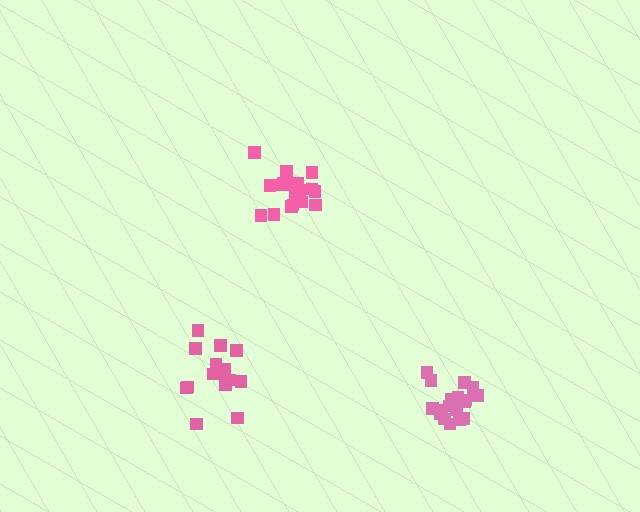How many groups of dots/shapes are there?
There are 3 groups.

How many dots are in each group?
Group 1: 15 dots, Group 2: 20 dots, Group 3: 19 dots (54 total).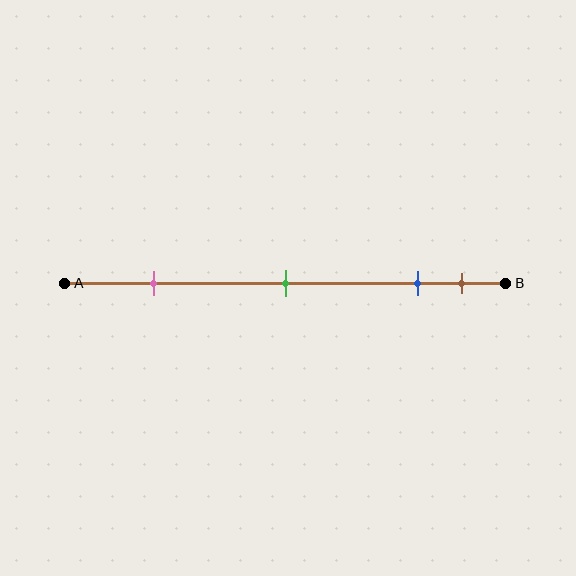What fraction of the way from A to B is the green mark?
The green mark is approximately 50% (0.5) of the way from A to B.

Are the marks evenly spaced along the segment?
No, the marks are not evenly spaced.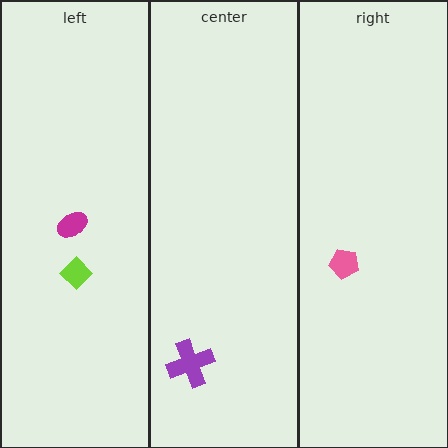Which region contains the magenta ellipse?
The left region.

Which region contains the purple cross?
The center region.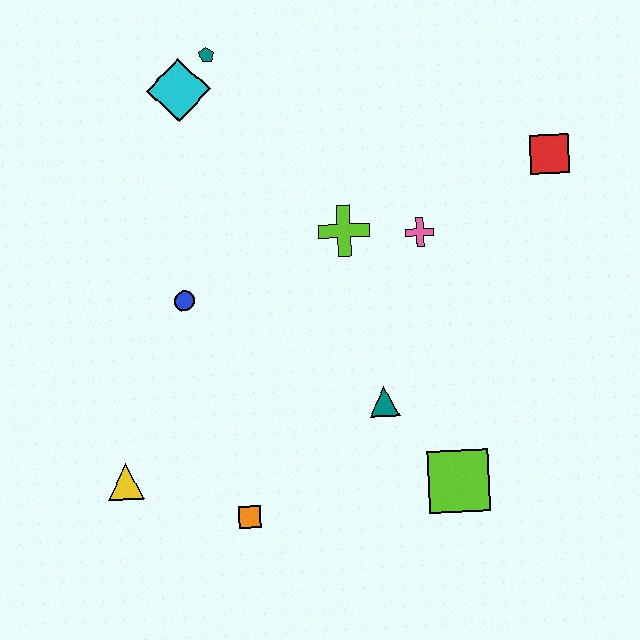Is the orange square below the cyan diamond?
Yes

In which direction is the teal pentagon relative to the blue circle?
The teal pentagon is above the blue circle.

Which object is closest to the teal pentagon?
The cyan diamond is closest to the teal pentagon.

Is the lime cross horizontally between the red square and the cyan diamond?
Yes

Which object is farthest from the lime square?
The teal pentagon is farthest from the lime square.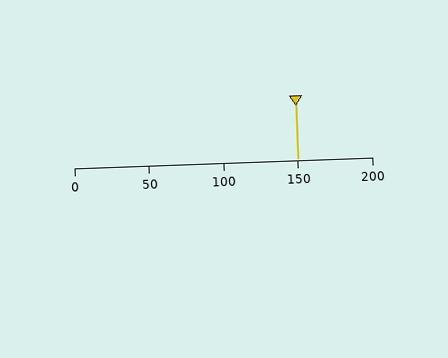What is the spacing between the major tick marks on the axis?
The major ticks are spaced 50 apart.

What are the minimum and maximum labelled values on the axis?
The axis runs from 0 to 200.